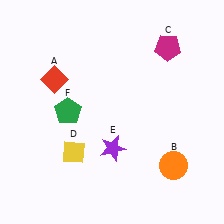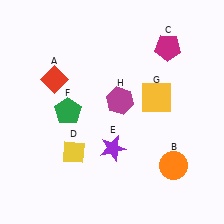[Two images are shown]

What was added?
A yellow square (G), a magenta hexagon (H) were added in Image 2.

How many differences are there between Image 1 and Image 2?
There are 2 differences between the two images.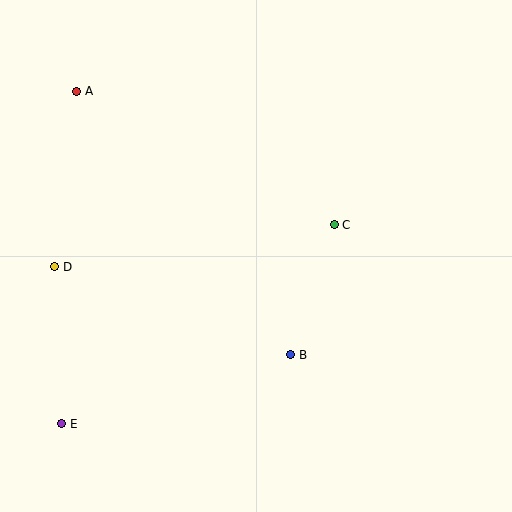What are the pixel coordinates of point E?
Point E is at (62, 424).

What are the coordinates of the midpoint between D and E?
The midpoint between D and E is at (58, 345).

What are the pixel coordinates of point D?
Point D is at (55, 267).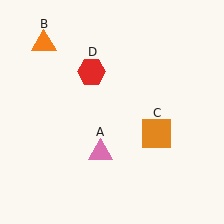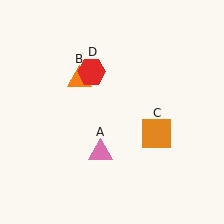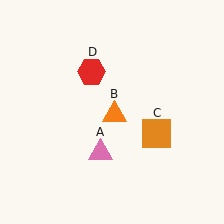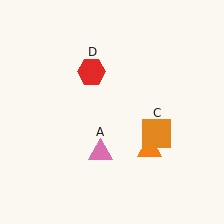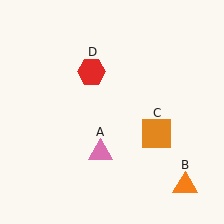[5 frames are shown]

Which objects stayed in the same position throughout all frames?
Pink triangle (object A) and orange square (object C) and red hexagon (object D) remained stationary.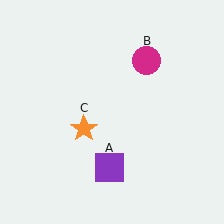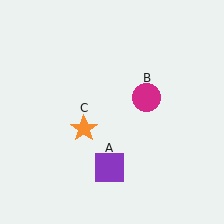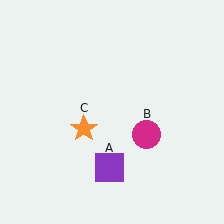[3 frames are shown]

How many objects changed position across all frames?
1 object changed position: magenta circle (object B).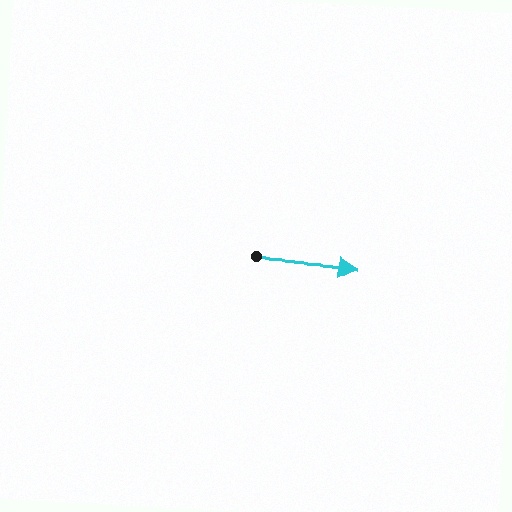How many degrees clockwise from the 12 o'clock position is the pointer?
Approximately 95 degrees.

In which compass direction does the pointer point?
East.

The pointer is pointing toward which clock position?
Roughly 3 o'clock.